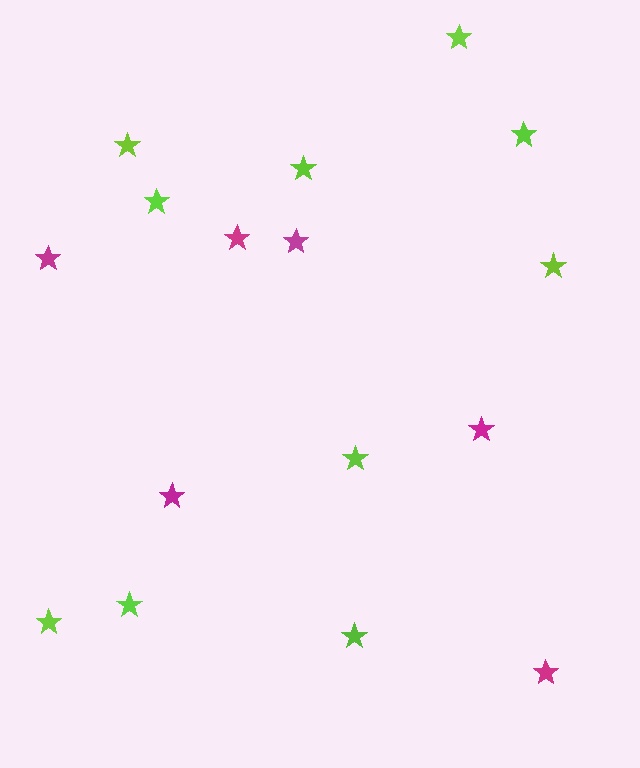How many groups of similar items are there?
There are 2 groups: one group of lime stars (10) and one group of magenta stars (6).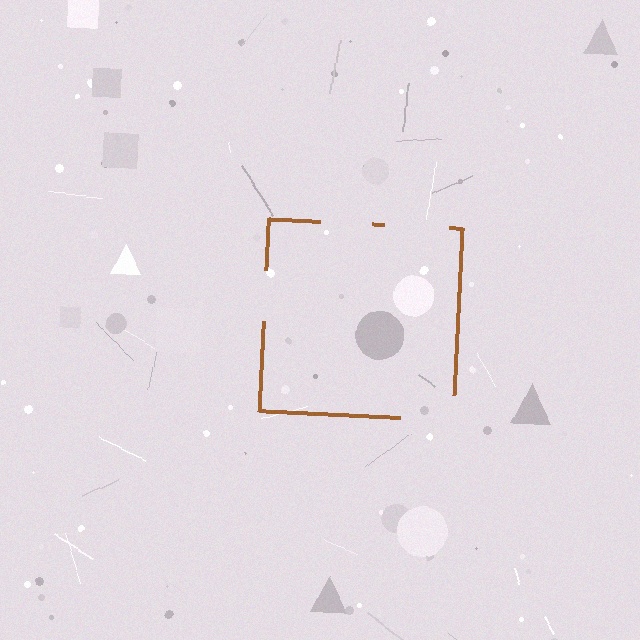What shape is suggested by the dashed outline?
The dashed outline suggests a square.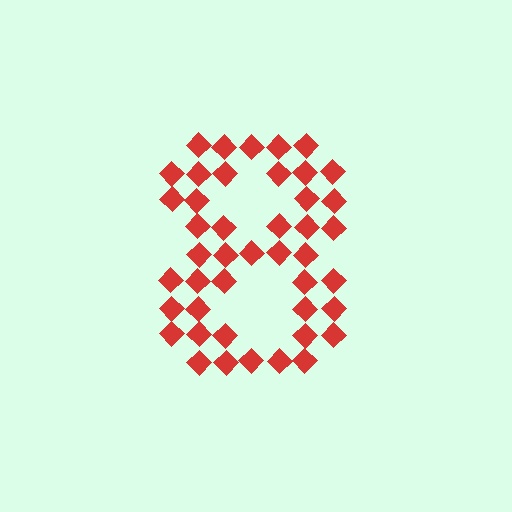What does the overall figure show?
The overall figure shows the digit 8.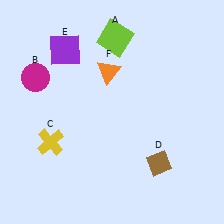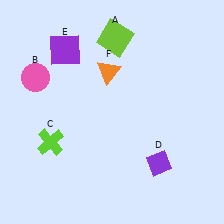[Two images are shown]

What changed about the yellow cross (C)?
In Image 1, C is yellow. In Image 2, it changed to lime.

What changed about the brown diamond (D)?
In Image 1, D is brown. In Image 2, it changed to purple.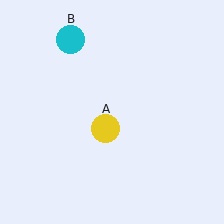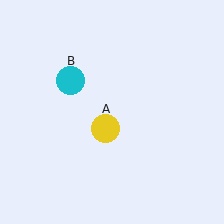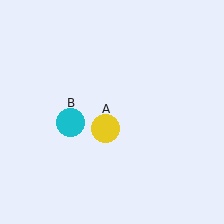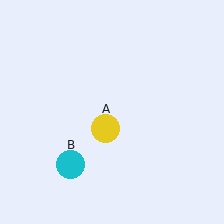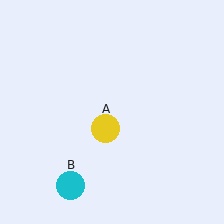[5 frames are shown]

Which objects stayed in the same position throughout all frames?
Yellow circle (object A) remained stationary.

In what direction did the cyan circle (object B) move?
The cyan circle (object B) moved down.